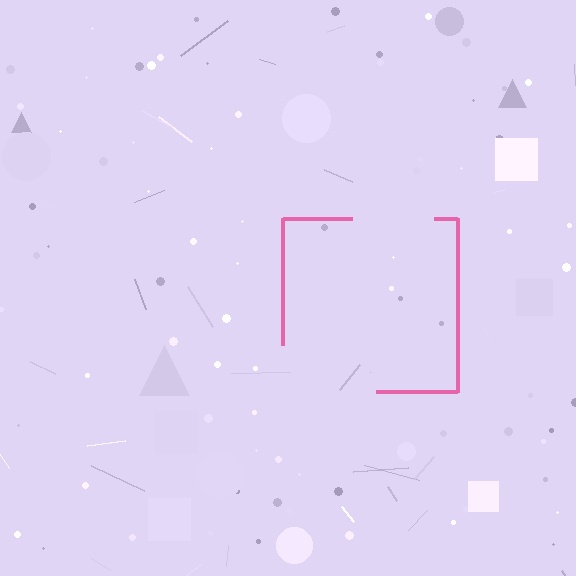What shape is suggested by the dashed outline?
The dashed outline suggests a square.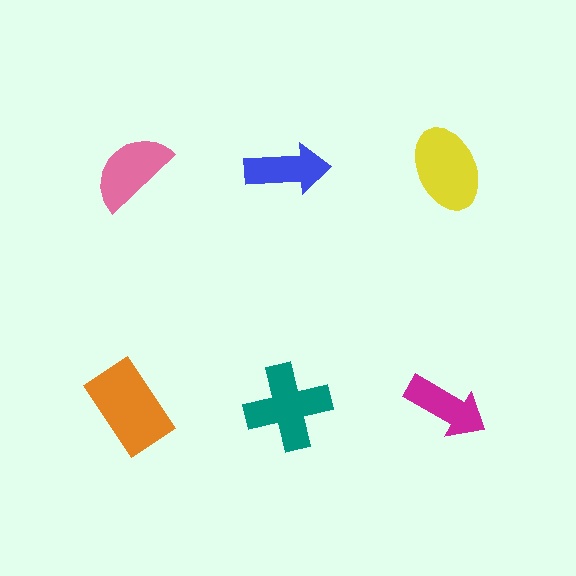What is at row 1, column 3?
A yellow ellipse.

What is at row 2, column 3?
A magenta arrow.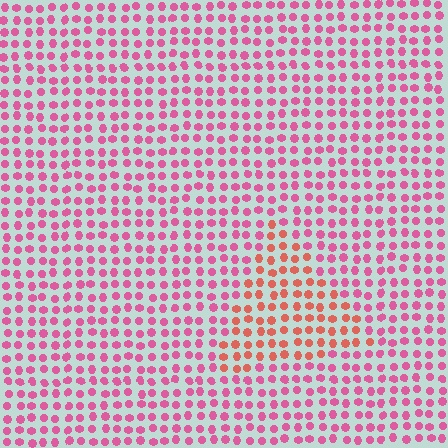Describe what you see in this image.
The image is filled with small pink elements in a uniform arrangement. A triangle-shaped region is visible where the elements are tinted to a slightly different hue, forming a subtle color boundary.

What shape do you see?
I see a triangle.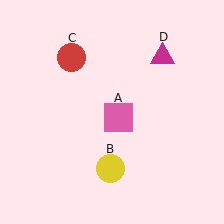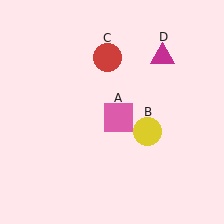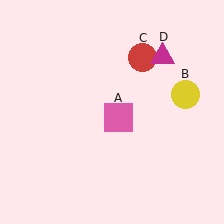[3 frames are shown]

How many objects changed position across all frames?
2 objects changed position: yellow circle (object B), red circle (object C).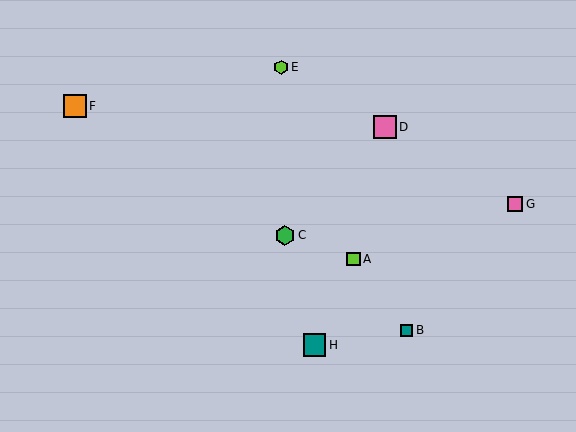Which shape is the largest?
The orange square (labeled F) is the largest.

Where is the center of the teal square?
The center of the teal square is at (315, 345).